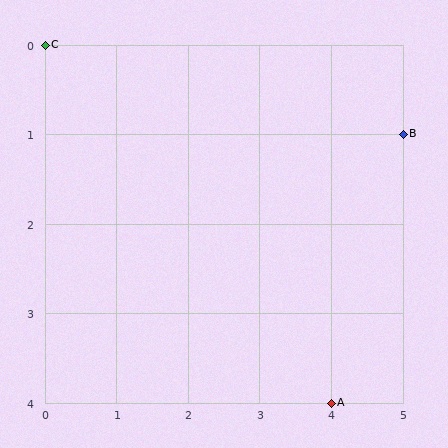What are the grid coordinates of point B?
Point B is at grid coordinates (5, 1).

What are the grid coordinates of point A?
Point A is at grid coordinates (4, 4).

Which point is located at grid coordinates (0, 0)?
Point C is at (0, 0).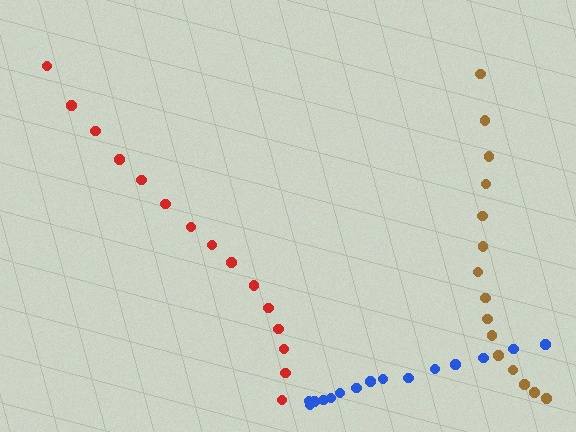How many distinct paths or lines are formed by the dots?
There are 3 distinct paths.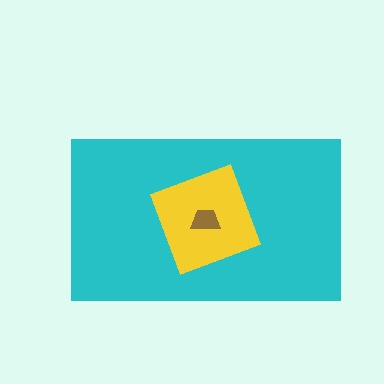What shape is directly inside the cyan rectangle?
The yellow diamond.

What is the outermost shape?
The cyan rectangle.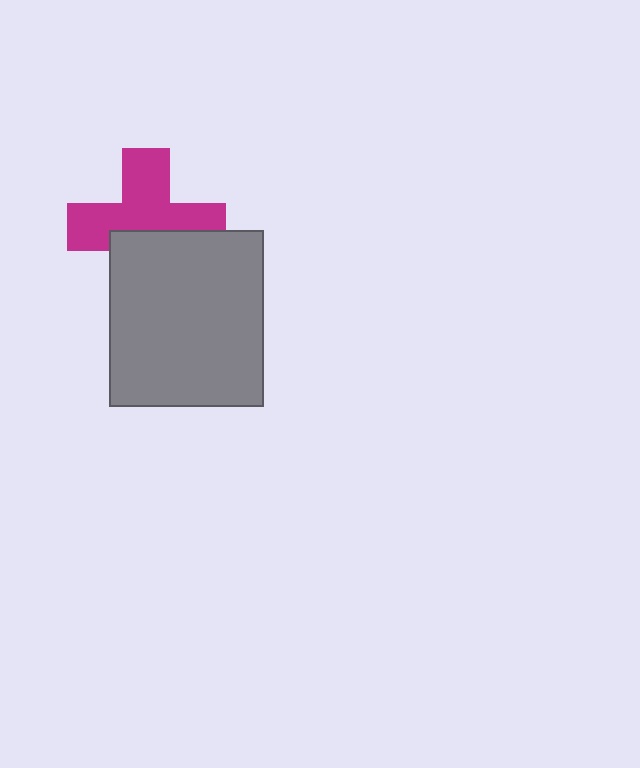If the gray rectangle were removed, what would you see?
You would see the complete magenta cross.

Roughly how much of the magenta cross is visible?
About half of it is visible (roughly 60%).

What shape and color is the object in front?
The object in front is a gray rectangle.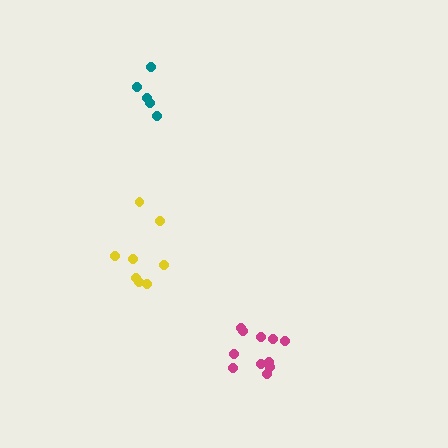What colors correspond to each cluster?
The clusters are colored: teal, yellow, magenta.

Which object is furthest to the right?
The magenta cluster is rightmost.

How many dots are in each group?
Group 1: 5 dots, Group 2: 8 dots, Group 3: 11 dots (24 total).